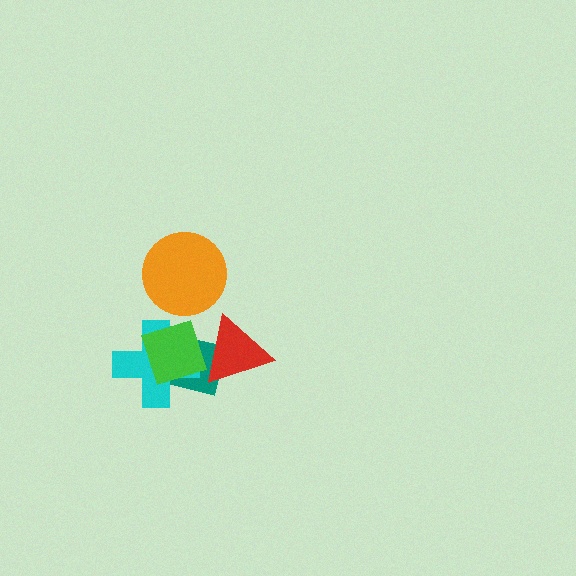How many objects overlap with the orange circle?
0 objects overlap with the orange circle.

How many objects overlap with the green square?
2 objects overlap with the green square.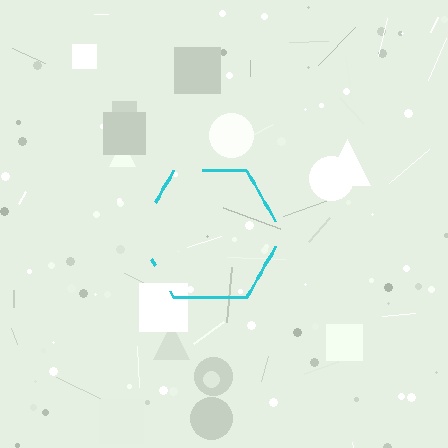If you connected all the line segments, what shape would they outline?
They would outline a hexagon.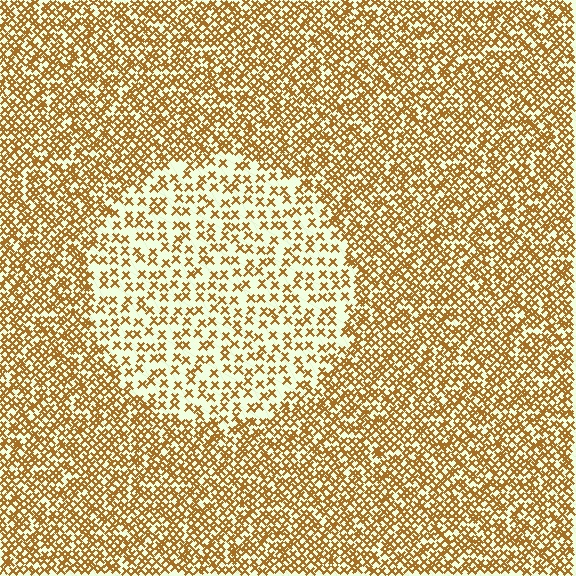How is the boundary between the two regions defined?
The boundary is defined by a change in element density (approximately 2.3x ratio). All elements are the same color, size, and shape.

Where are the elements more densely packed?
The elements are more densely packed outside the circle boundary.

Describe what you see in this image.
The image contains small brown elements arranged at two different densities. A circle-shaped region is visible where the elements are less densely packed than the surrounding area.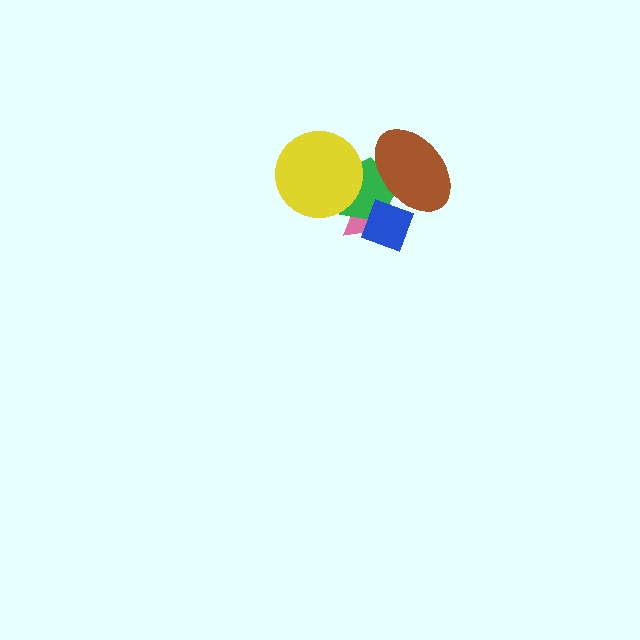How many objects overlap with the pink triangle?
4 objects overlap with the pink triangle.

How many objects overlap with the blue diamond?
3 objects overlap with the blue diamond.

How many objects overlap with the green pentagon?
4 objects overlap with the green pentagon.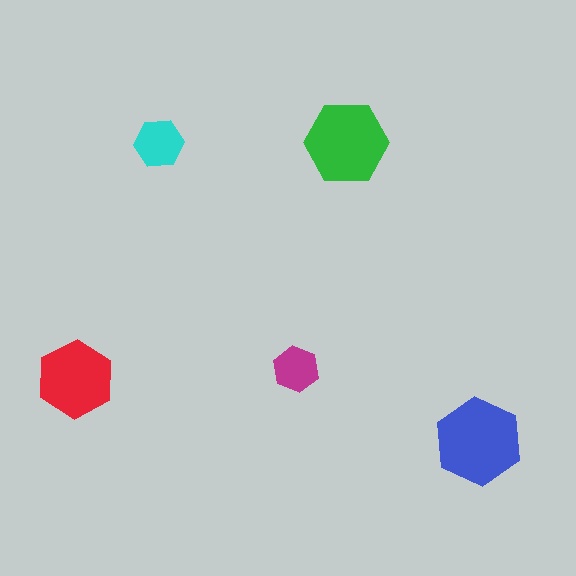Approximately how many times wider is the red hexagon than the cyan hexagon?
About 1.5 times wider.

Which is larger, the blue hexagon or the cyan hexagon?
The blue one.